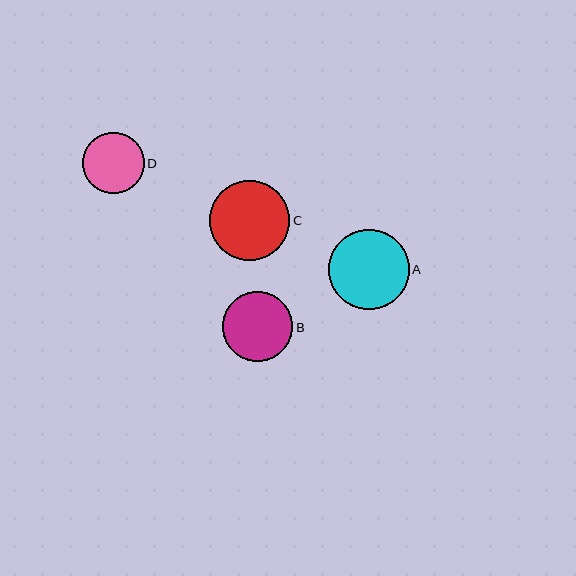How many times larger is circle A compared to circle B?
Circle A is approximately 1.1 times the size of circle B.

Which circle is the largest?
Circle A is the largest with a size of approximately 80 pixels.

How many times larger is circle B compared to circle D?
Circle B is approximately 1.1 times the size of circle D.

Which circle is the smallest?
Circle D is the smallest with a size of approximately 61 pixels.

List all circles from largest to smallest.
From largest to smallest: A, C, B, D.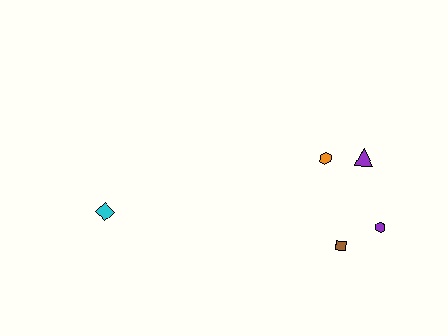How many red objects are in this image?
There are no red objects.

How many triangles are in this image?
There is 1 triangle.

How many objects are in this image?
There are 5 objects.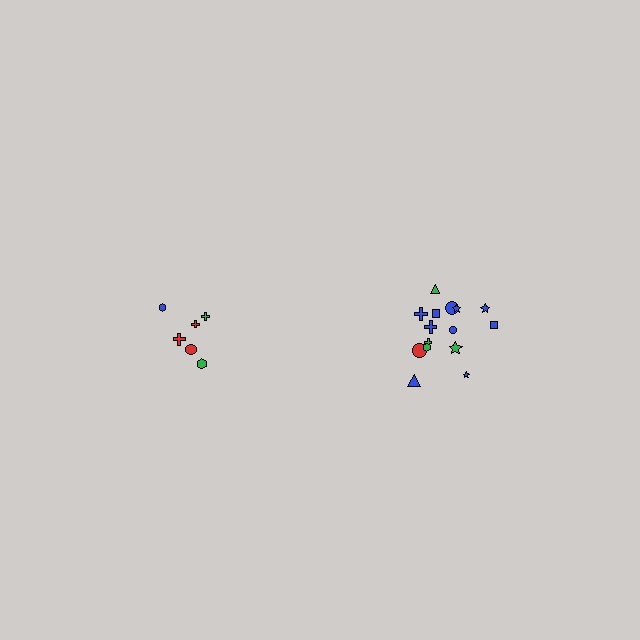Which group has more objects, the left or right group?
The right group.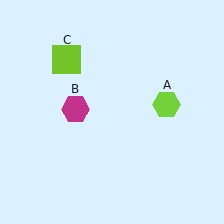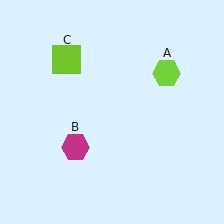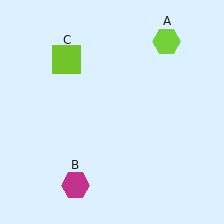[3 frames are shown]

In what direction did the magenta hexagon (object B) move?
The magenta hexagon (object B) moved down.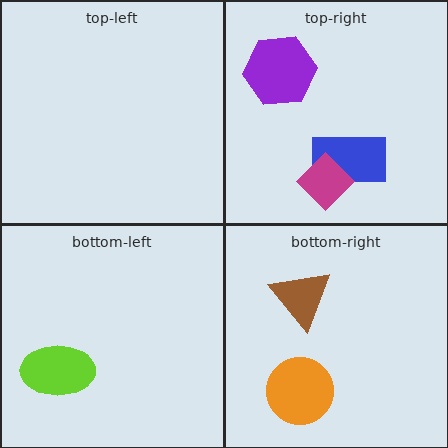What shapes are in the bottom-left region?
The lime ellipse.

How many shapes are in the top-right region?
3.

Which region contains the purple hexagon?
The top-right region.